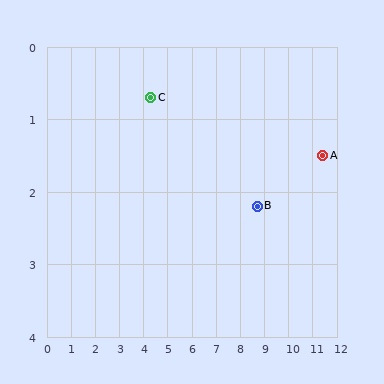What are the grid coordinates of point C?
Point C is at approximately (4.3, 0.7).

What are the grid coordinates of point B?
Point B is at approximately (8.7, 2.2).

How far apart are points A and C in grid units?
Points A and C are about 7.1 grid units apart.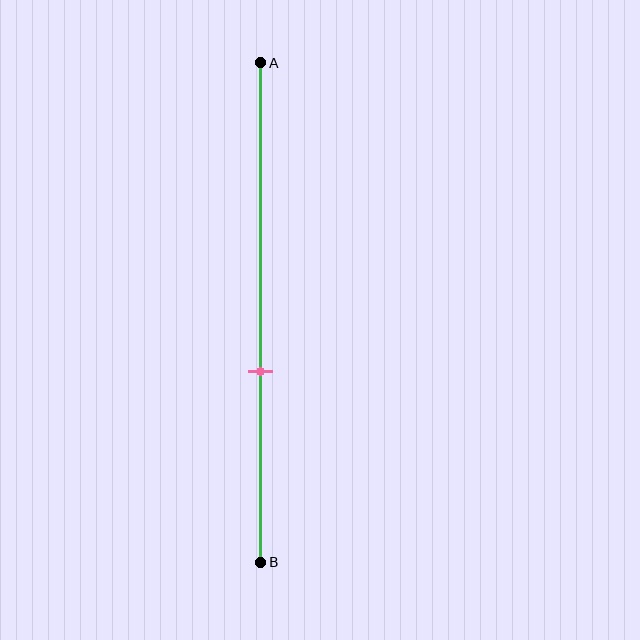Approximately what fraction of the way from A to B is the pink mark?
The pink mark is approximately 60% of the way from A to B.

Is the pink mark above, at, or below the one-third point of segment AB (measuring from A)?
The pink mark is below the one-third point of segment AB.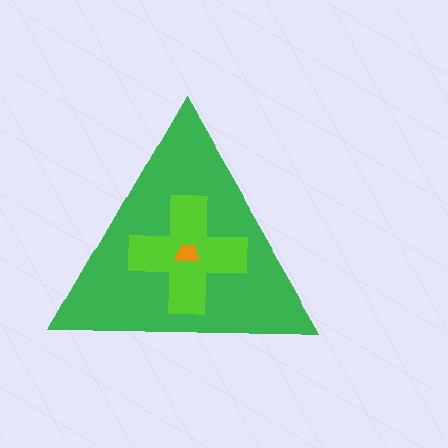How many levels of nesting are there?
3.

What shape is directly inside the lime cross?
The orange trapezoid.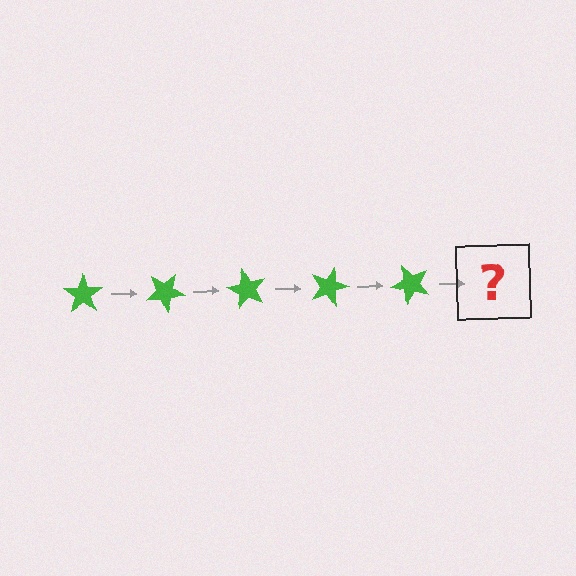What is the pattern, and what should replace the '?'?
The pattern is that the star rotates 30 degrees each step. The '?' should be a green star rotated 150 degrees.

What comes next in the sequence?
The next element should be a green star rotated 150 degrees.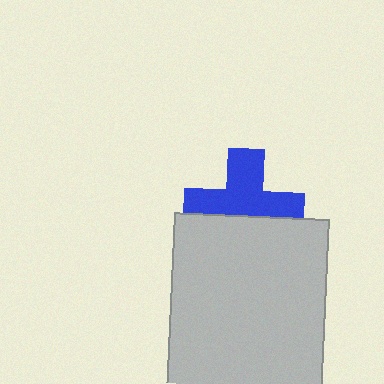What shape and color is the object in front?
The object in front is a light gray rectangle.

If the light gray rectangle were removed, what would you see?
You would see the complete blue cross.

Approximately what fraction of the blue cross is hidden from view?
Roughly 39% of the blue cross is hidden behind the light gray rectangle.